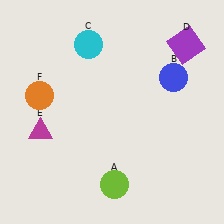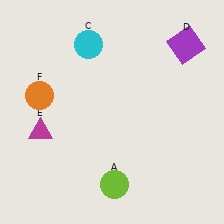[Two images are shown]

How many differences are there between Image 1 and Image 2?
There is 1 difference between the two images.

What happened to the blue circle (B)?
The blue circle (B) was removed in Image 2. It was in the top-right area of Image 1.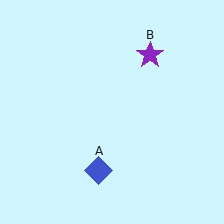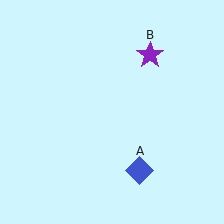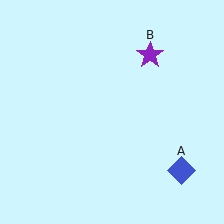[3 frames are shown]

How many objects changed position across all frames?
1 object changed position: blue diamond (object A).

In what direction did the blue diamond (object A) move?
The blue diamond (object A) moved right.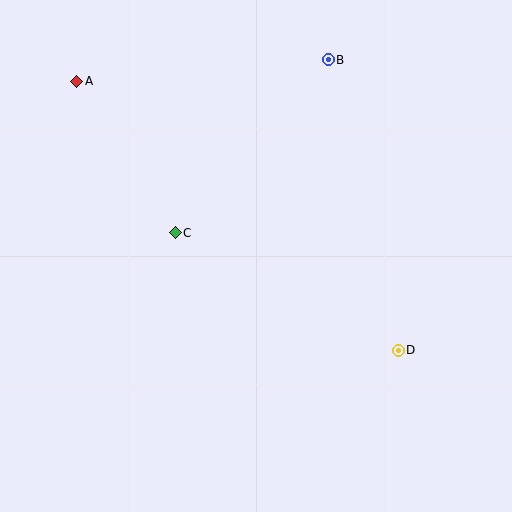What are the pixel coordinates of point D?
Point D is at (398, 350).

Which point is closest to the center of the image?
Point C at (175, 233) is closest to the center.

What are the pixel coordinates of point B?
Point B is at (328, 60).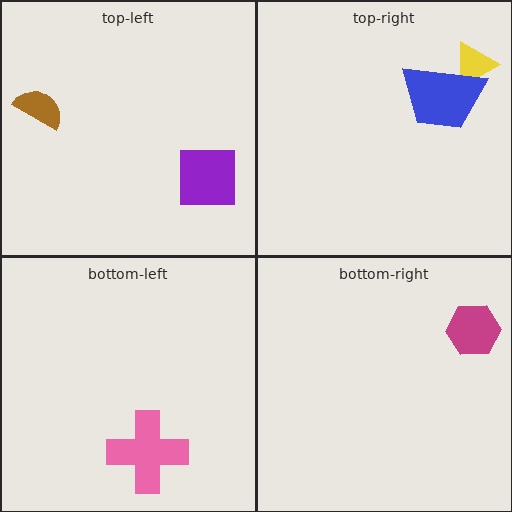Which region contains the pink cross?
The bottom-left region.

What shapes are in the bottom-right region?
The magenta hexagon.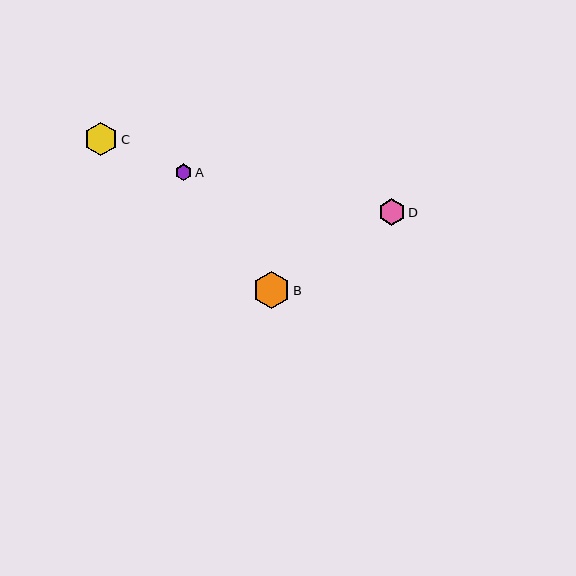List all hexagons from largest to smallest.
From largest to smallest: B, C, D, A.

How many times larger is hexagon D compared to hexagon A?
Hexagon D is approximately 1.7 times the size of hexagon A.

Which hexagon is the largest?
Hexagon B is the largest with a size of approximately 37 pixels.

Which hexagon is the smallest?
Hexagon A is the smallest with a size of approximately 16 pixels.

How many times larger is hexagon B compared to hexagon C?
Hexagon B is approximately 1.1 times the size of hexagon C.